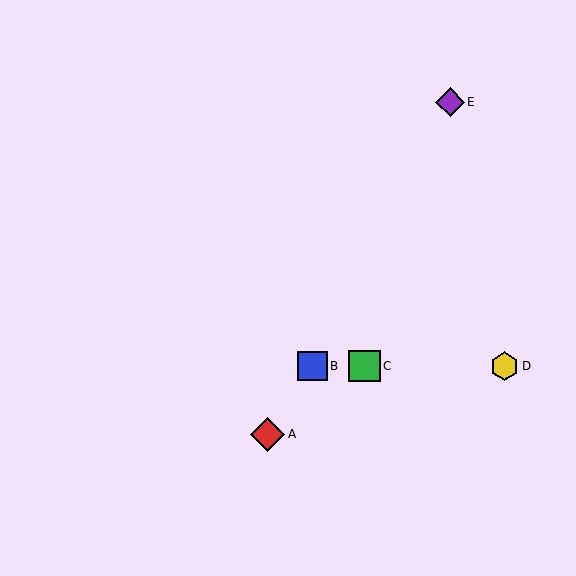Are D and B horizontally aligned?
Yes, both are at y≈366.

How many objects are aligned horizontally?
3 objects (B, C, D) are aligned horizontally.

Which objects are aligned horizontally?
Objects B, C, D are aligned horizontally.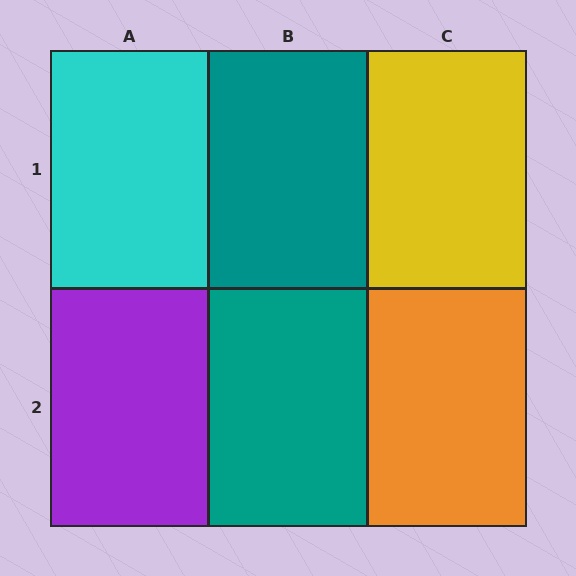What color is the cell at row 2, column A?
Purple.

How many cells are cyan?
1 cell is cyan.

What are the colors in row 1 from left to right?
Cyan, teal, yellow.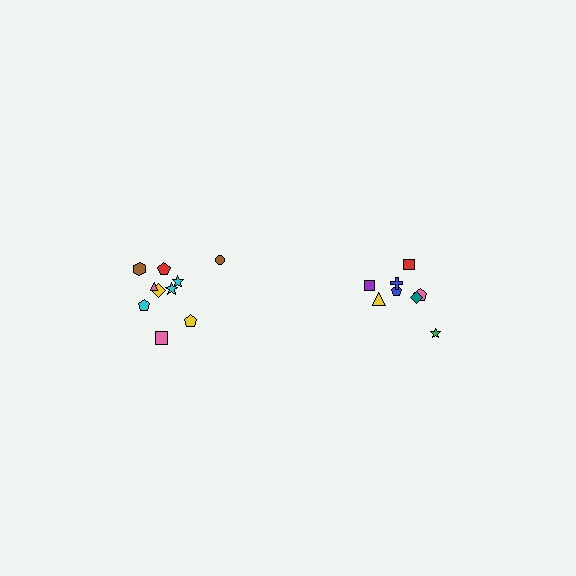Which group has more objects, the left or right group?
The left group.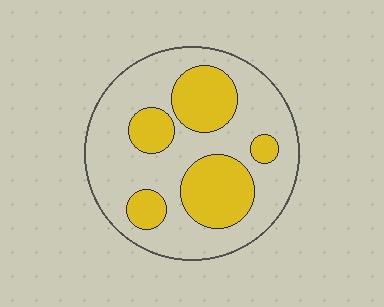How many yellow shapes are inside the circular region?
5.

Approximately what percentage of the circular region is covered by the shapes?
Approximately 30%.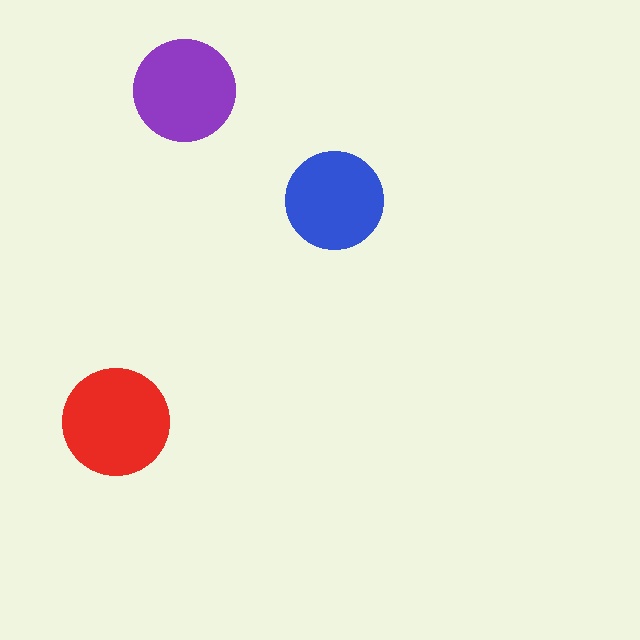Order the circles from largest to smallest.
the red one, the purple one, the blue one.